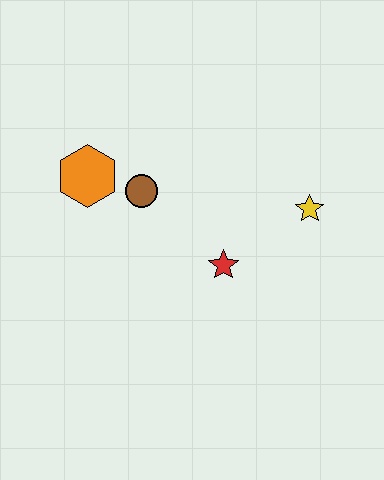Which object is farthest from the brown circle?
The yellow star is farthest from the brown circle.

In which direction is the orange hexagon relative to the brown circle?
The orange hexagon is to the left of the brown circle.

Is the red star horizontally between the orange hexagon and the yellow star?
Yes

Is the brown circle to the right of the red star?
No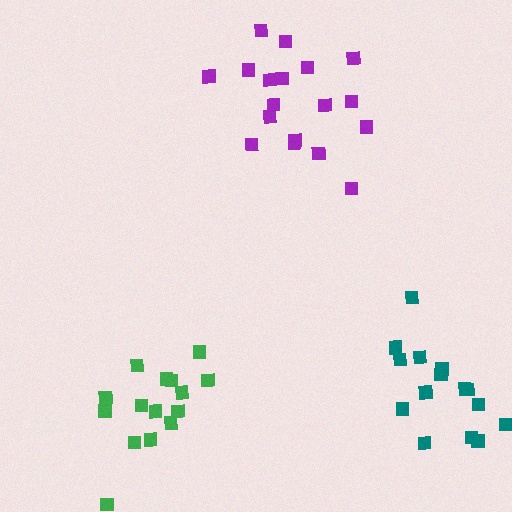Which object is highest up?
The purple cluster is topmost.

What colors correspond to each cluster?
The clusters are colored: teal, purple, green.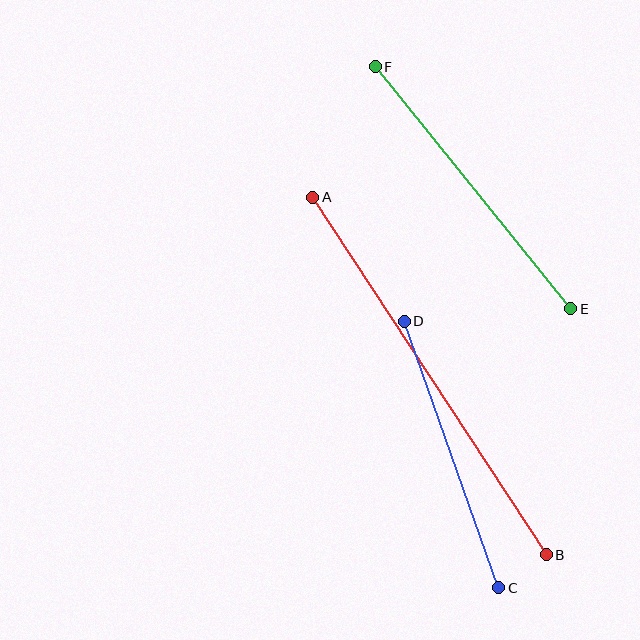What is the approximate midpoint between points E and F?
The midpoint is at approximately (473, 188) pixels.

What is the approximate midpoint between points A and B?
The midpoint is at approximately (429, 376) pixels.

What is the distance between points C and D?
The distance is approximately 282 pixels.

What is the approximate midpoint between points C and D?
The midpoint is at approximately (452, 455) pixels.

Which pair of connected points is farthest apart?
Points A and B are farthest apart.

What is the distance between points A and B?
The distance is approximately 427 pixels.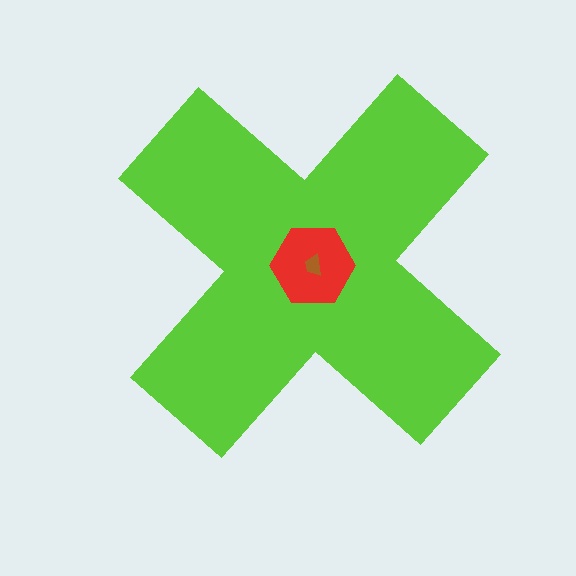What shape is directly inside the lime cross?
The red hexagon.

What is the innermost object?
The brown trapezoid.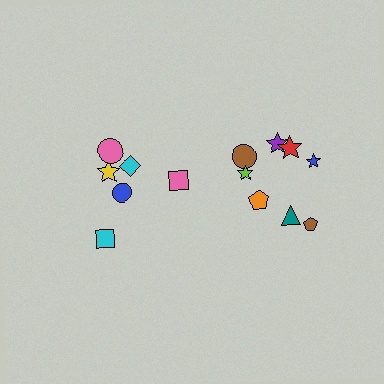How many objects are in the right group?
There are 8 objects.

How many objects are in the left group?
There are 6 objects.